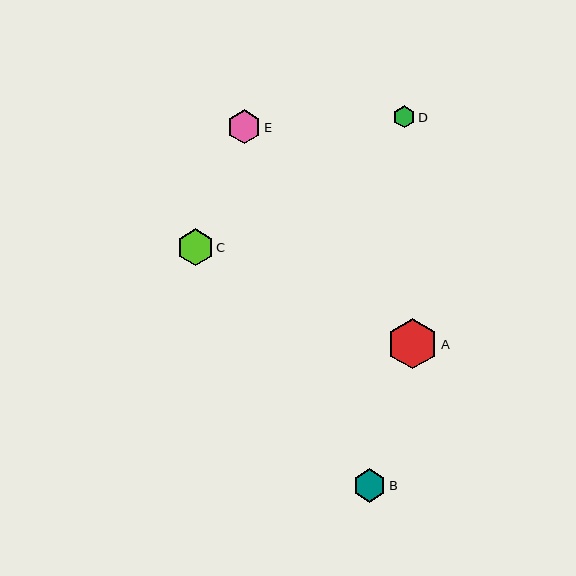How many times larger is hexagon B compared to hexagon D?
Hexagon B is approximately 1.5 times the size of hexagon D.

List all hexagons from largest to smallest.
From largest to smallest: A, C, E, B, D.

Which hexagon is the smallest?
Hexagon D is the smallest with a size of approximately 22 pixels.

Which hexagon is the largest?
Hexagon A is the largest with a size of approximately 50 pixels.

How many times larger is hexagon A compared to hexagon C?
Hexagon A is approximately 1.4 times the size of hexagon C.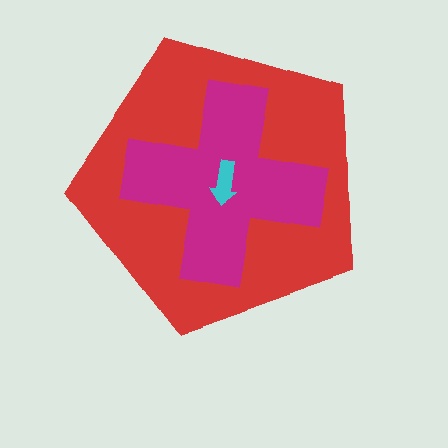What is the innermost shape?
The cyan arrow.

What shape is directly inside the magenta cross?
The cyan arrow.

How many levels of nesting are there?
3.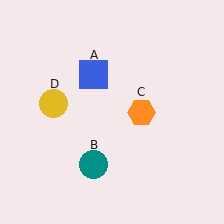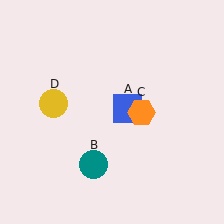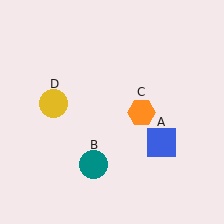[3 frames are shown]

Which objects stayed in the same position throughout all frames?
Teal circle (object B) and orange hexagon (object C) and yellow circle (object D) remained stationary.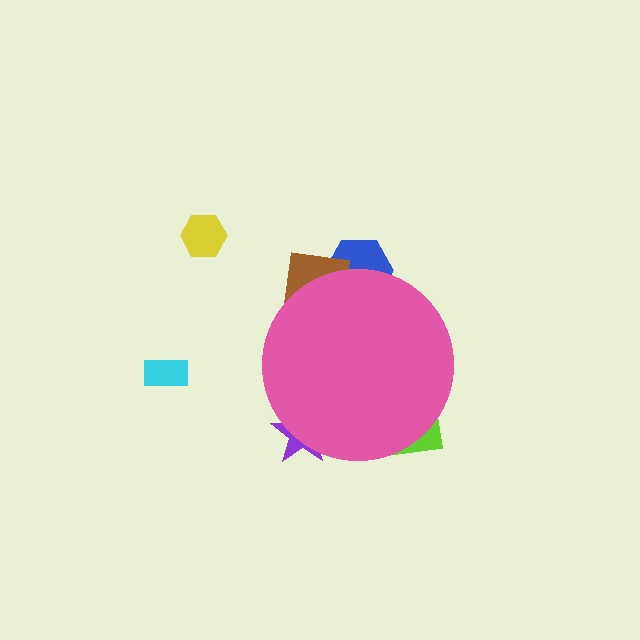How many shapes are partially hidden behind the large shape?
4 shapes are partially hidden.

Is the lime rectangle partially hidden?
Yes, the lime rectangle is partially hidden behind the pink circle.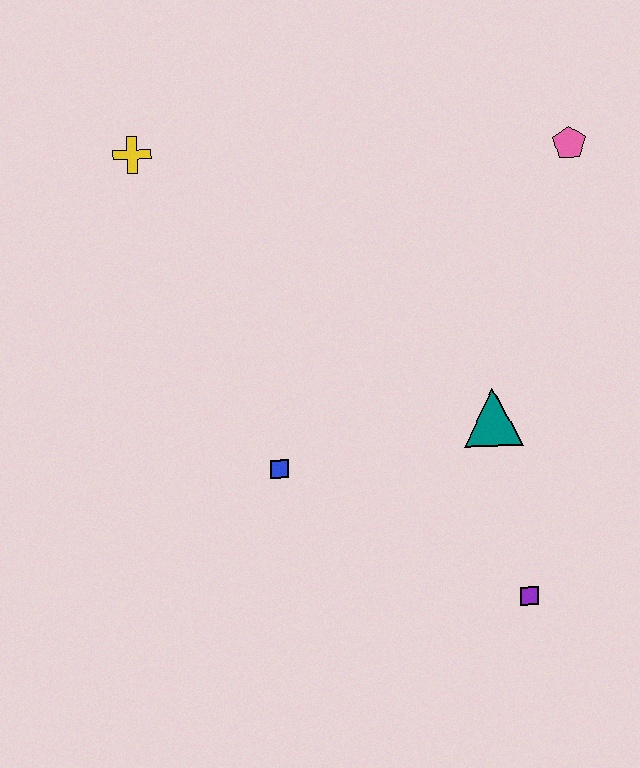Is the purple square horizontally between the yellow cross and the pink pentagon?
Yes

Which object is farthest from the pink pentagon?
The purple square is farthest from the pink pentagon.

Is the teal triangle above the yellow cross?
No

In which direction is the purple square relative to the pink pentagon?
The purple square is below the pink pentagon.